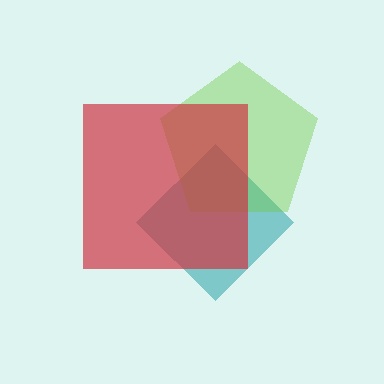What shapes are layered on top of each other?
The layered shapes are: a teal diamond, a lime pentagon, a red square.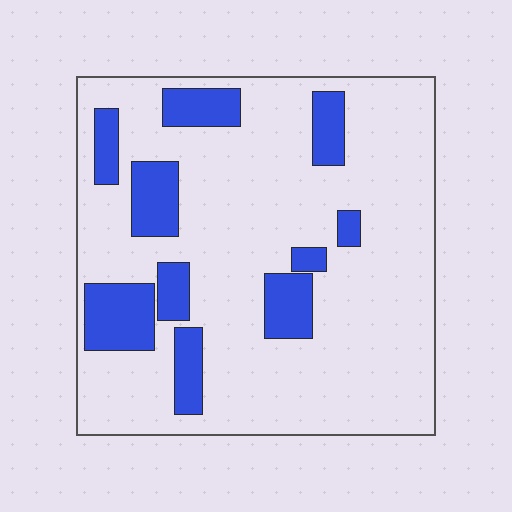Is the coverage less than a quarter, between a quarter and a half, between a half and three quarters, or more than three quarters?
Less than a quarter.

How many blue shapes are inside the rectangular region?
10.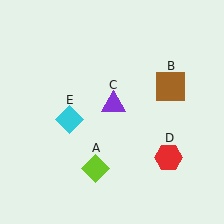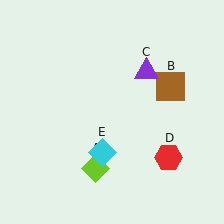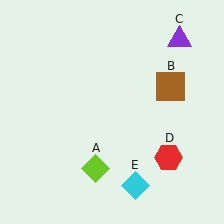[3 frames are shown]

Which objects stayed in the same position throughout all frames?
Lime diamond (object A) and brown square (object B) and red hexagon (object D) remained stationary.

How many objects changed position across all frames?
2 objects changed position: purple triangle (object C), cyan diamond (object E).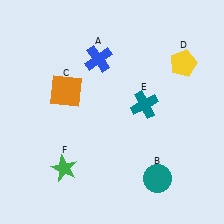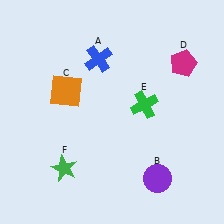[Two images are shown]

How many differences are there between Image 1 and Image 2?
There are 3 differences between the two images.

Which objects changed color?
B changed from teal to purple. D changed from yellow to magenta. E changed from teal to green.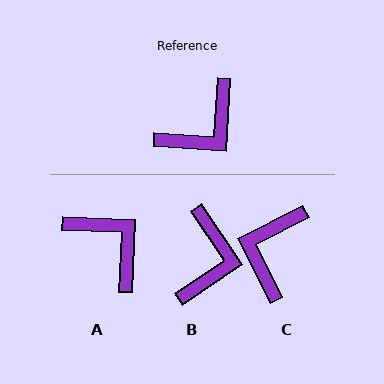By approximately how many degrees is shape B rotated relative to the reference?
Approximately 38 degrees counter-clockwise.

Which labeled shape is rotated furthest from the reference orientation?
C, about 149 degrees away.